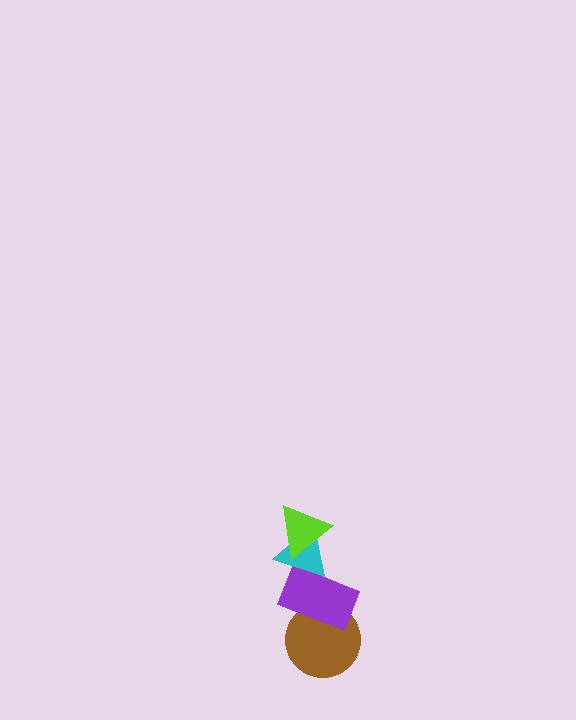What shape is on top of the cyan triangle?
The lime triangle is on top of the cyan triangle.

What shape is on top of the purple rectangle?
The cyan triangle is on top of the purple rectangle.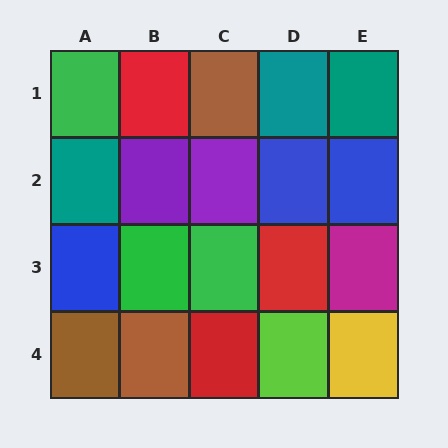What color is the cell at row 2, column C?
Purple.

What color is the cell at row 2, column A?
Teal.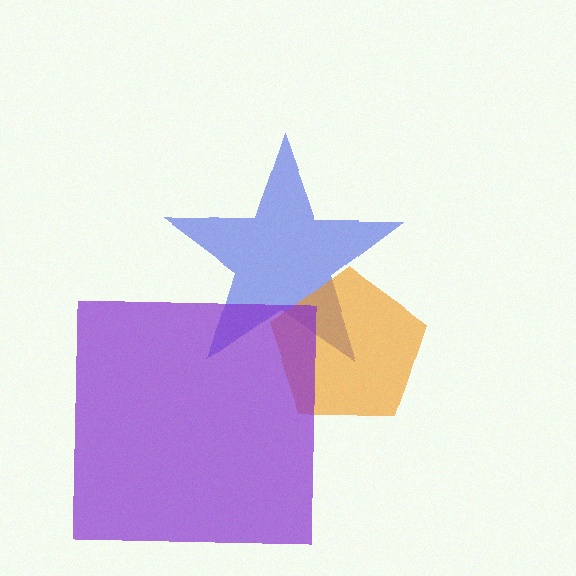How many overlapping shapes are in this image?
There are 3 overlapping shapes in the image.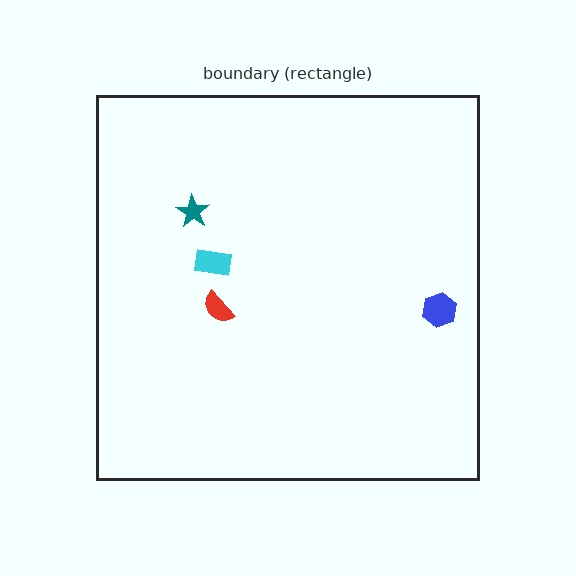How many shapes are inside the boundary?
4 inside, 0 outside.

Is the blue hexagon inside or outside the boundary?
Inside.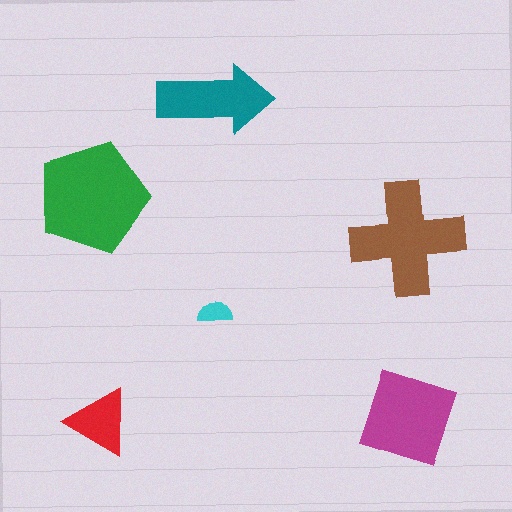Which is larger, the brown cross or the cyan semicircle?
The brown cross.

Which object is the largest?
The green pentagon.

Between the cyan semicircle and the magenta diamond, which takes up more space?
The magenta diamond.